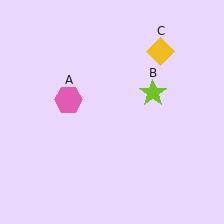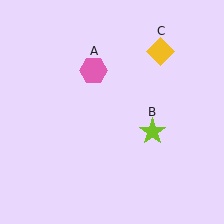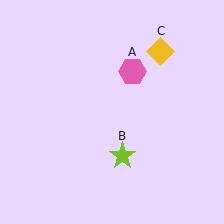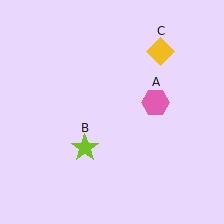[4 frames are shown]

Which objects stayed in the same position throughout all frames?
Yellow diamond (object C) remained stationary.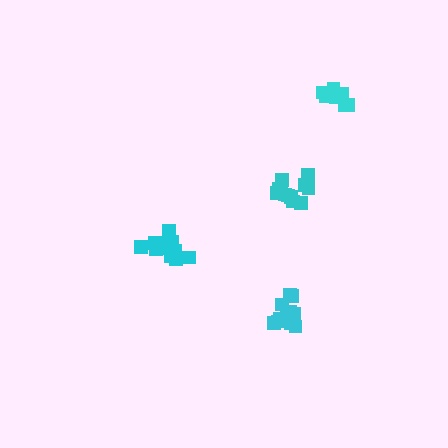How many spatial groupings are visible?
There are 4 spatial groupings.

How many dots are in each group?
Group 1: 8 dots, Group 2: 12 dots, Group 3: 11 dots, Group 4: 14 dots (45 total).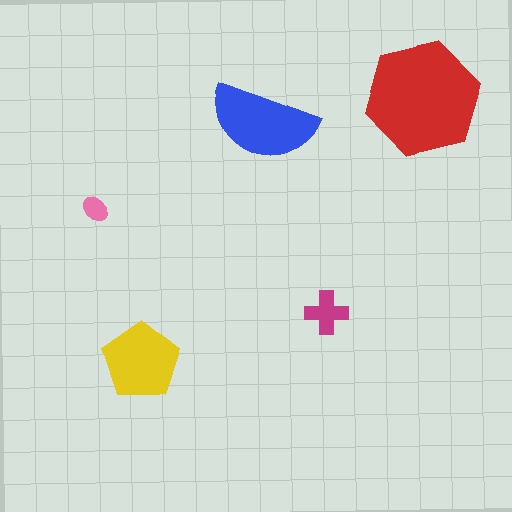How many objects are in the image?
There are 5 objects in the image.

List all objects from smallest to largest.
The pink ellipse, the magenta cross, the yellow pentagon, the blue semicircle, the red hexagon.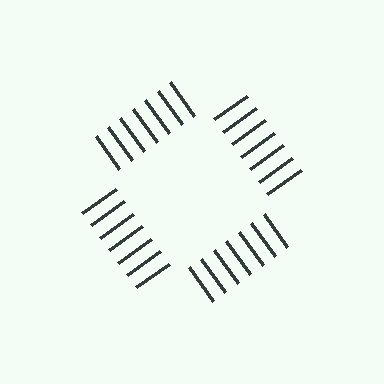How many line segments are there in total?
28 — 7 along each of the 4 edges.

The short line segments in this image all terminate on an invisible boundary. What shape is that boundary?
An illusory square — the line segments terminate on its edges but no continuous stroke is drawn.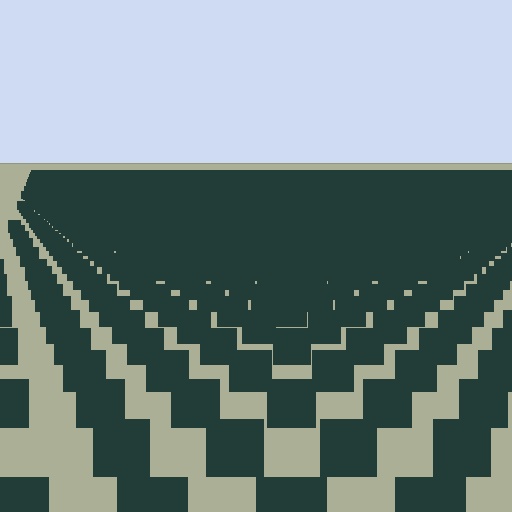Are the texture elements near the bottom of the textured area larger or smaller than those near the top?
Larger. Near the bottom, elements are closer to the viewer and appear at a bigger on-screen size.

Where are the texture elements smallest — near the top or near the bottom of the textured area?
Near the top.